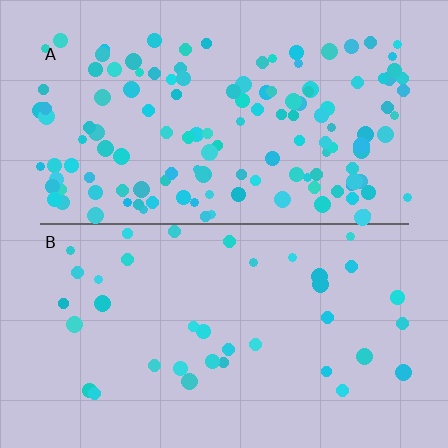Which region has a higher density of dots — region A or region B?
A (the top).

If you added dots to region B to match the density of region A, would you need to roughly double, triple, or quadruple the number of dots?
Approximately quadruple.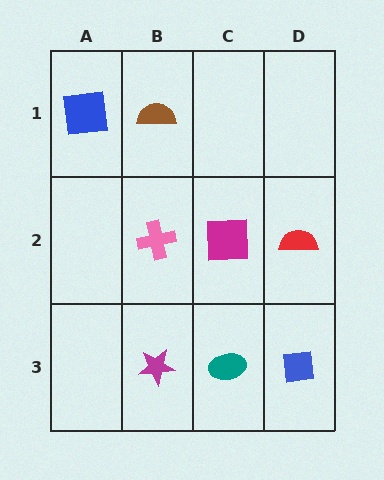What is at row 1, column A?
A blue square.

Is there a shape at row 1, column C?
No, that cell is empty.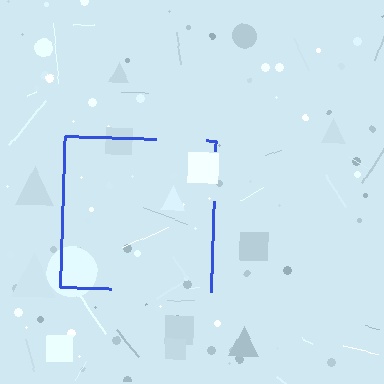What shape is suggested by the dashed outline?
The dashed outline suggests a square.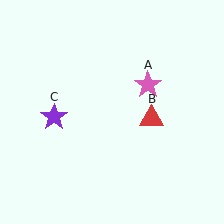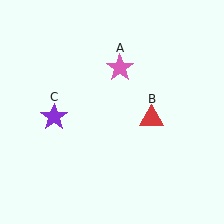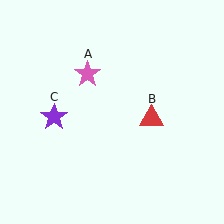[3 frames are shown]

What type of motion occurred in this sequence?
The pink star (object A) rotated counterclockwise around the center of the scene.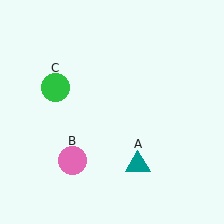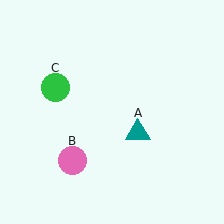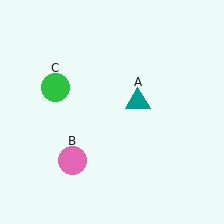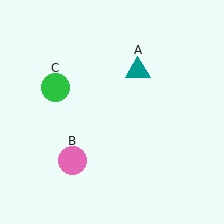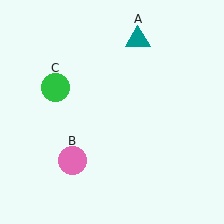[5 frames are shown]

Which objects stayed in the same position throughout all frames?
Pink circle (object B) and green circle (object C) remained stationary.